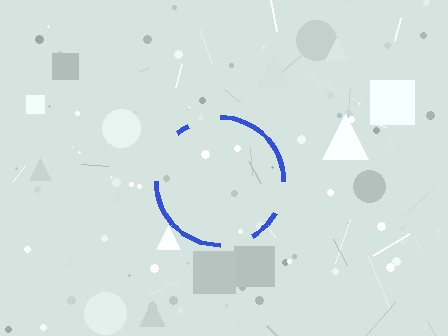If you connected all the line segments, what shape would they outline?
They would outline a circle.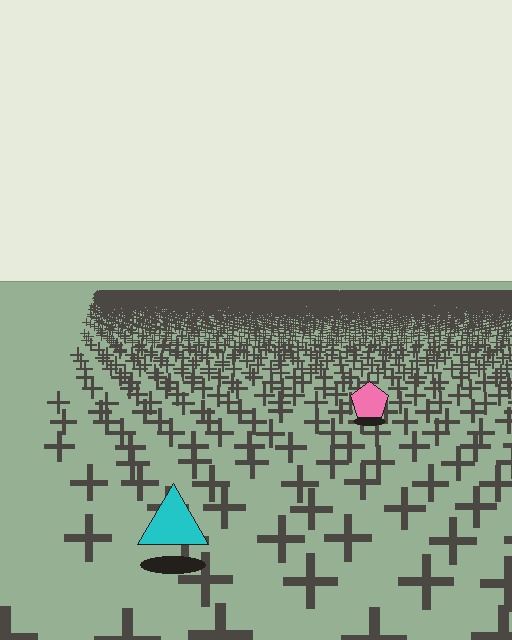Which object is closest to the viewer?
The cyan triangle is closest. The texture marks near it are larger and more spread out.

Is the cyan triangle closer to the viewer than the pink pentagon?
Yes. The cyan triangle is closer — you can tell from the texture gradient: the ground texture is coarser near it.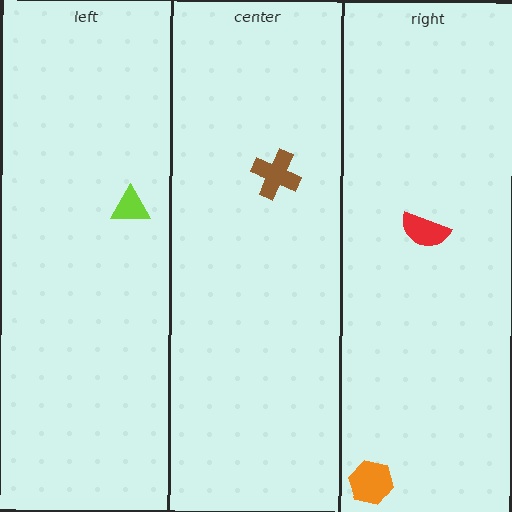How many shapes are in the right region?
2.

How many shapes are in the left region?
1.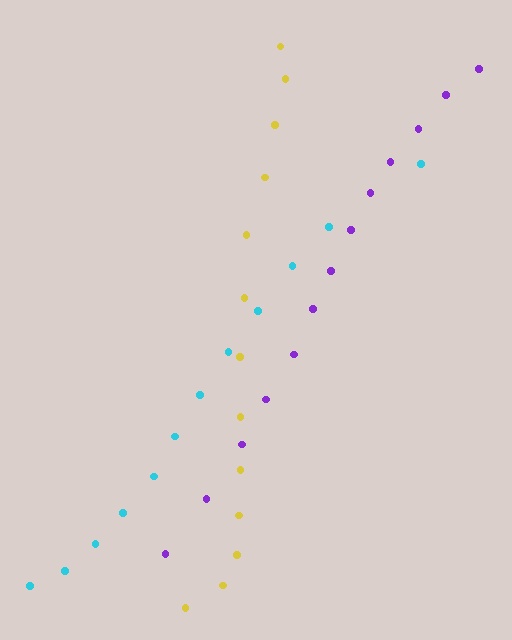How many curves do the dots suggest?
There are 3 distinct paths.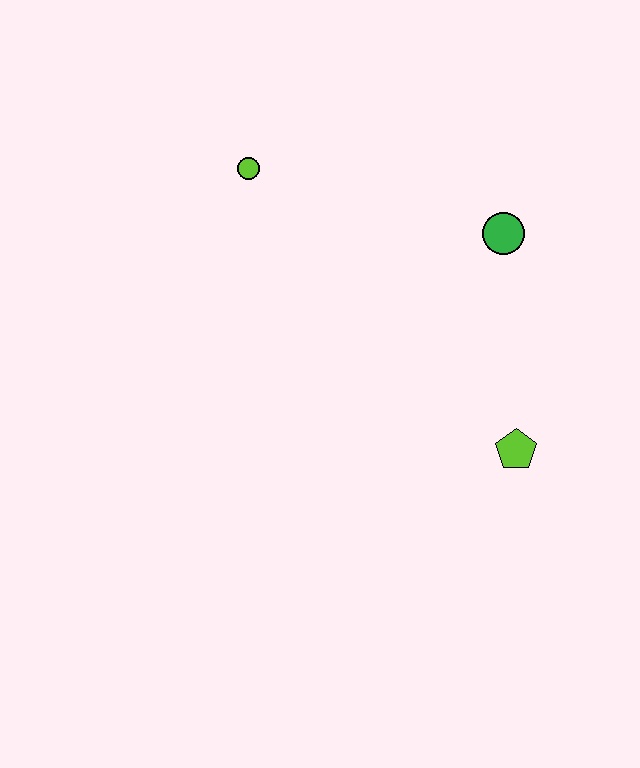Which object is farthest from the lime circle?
The lime pentagon is farthest from the lime circle.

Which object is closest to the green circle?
The lime pentagon is closest to the green circle.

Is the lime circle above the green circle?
Yes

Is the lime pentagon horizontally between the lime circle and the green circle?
No